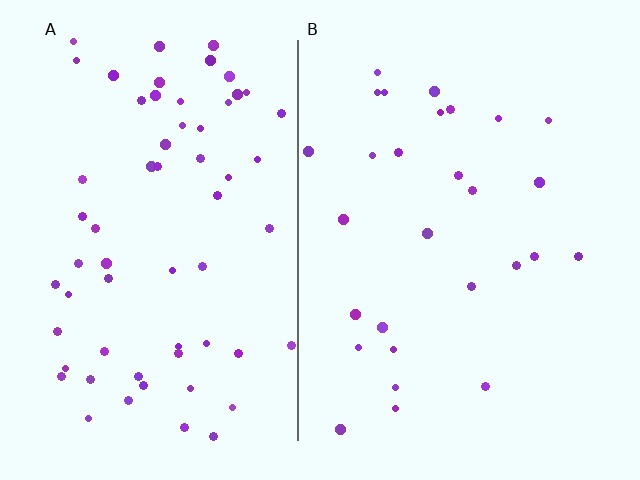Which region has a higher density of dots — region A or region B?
A (the left).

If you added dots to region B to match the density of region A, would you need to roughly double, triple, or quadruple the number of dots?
Approximately double.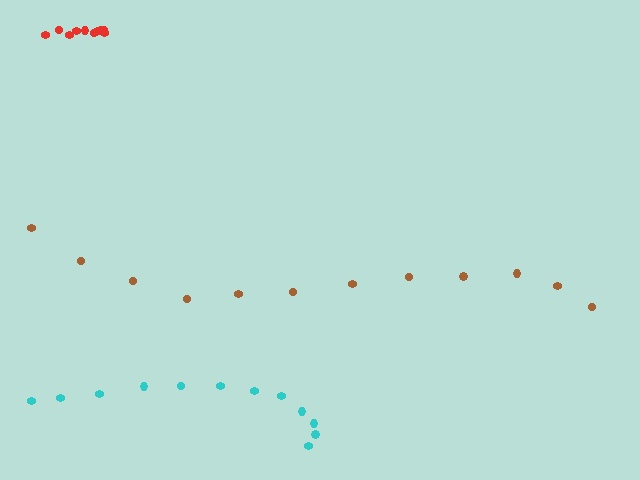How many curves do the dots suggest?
There are 3 distinct paths.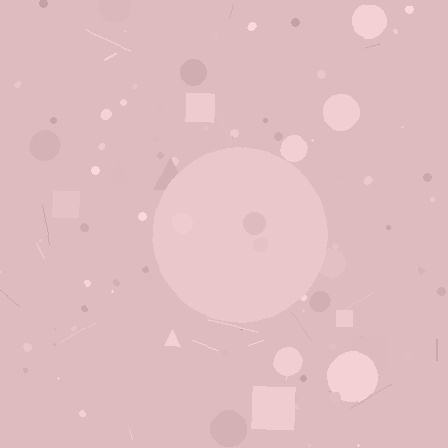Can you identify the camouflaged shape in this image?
The camouflaged shape is a circle.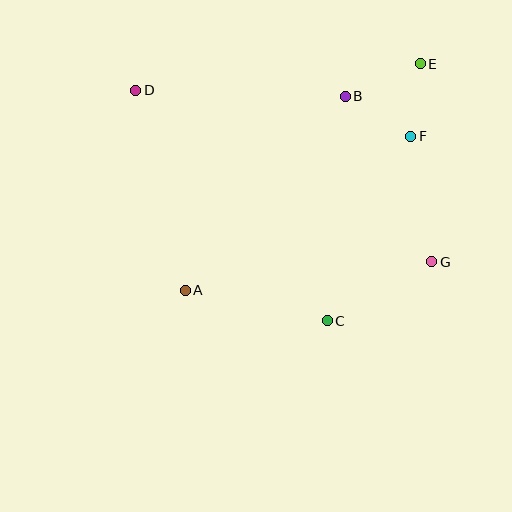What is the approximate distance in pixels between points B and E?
The distance between B and E is approximately 82 pixels.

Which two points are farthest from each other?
Points D and G are farthest from each other.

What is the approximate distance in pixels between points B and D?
The distance between B and D is approximately 209 pixels.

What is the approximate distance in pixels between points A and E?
The distance between A and E is approximately 326 pixels.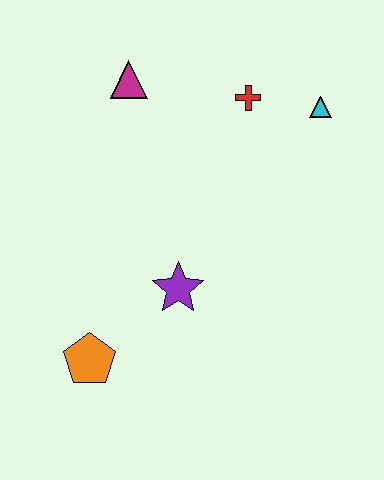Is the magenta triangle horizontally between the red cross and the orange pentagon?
Yes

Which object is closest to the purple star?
The orange pentagon is closest to the purple star.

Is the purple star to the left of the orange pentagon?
No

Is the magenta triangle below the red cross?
No